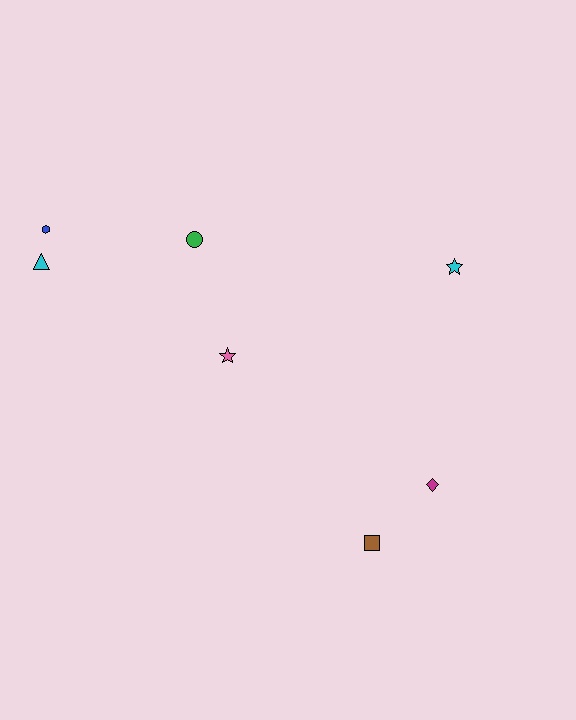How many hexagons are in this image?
There is 1 hexagon.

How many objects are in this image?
There are 7 objects.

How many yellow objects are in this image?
There are no yellow objects.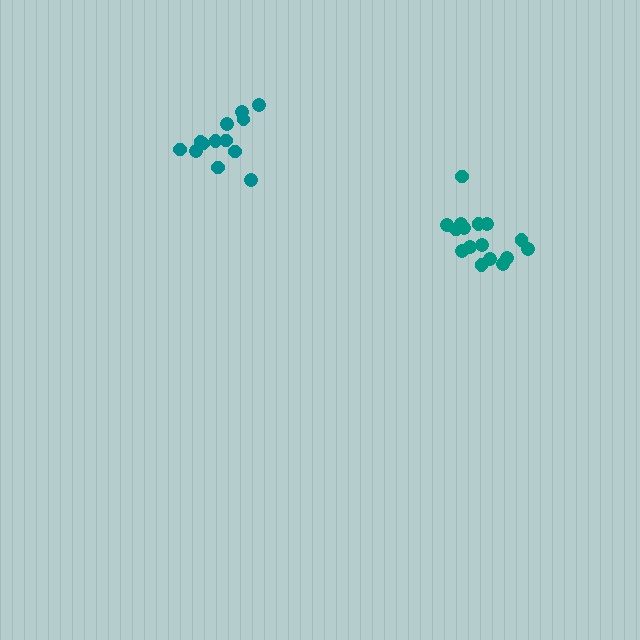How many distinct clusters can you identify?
There are 2 distinct clusters.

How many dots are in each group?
Group 1: 13 dots, Group 2: 16 dots (29 total).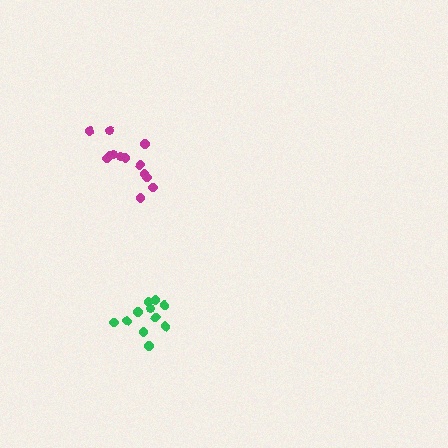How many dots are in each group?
Group 1: 13 dots, Group 2: 11 dots (24 total).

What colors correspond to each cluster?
The clusters are colored: magenta, green.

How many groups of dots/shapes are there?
There are 2 groups.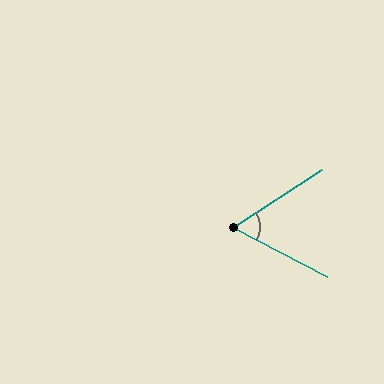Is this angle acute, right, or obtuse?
It is acute.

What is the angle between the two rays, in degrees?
Approximately 61 degrees.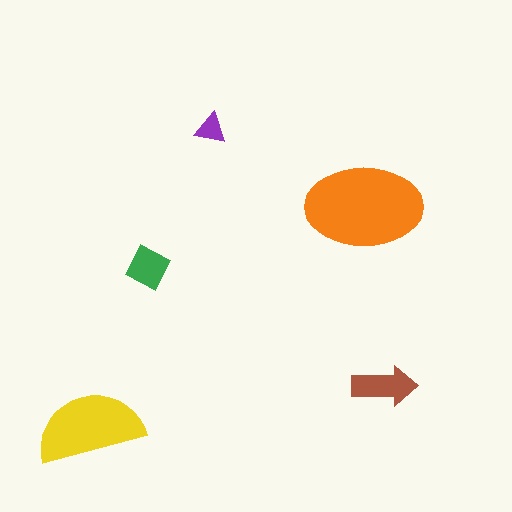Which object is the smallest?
The purple triangle.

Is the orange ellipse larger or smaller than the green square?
Larger.